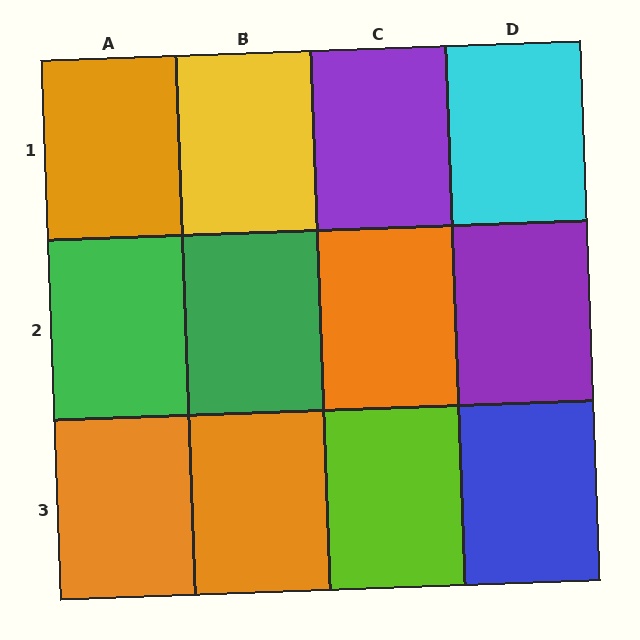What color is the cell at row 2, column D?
Purple.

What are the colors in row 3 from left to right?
Orange, orange, lime, blue.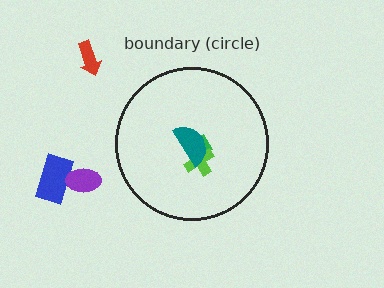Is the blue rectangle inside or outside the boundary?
Outside.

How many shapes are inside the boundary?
3 inside, 3 outside.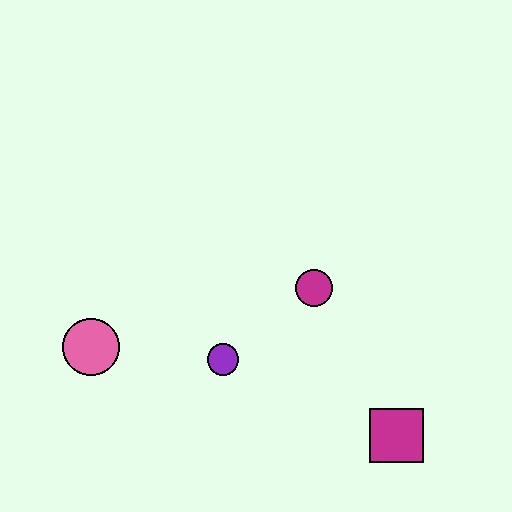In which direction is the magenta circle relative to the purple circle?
The magenta circle is to the right of the purple circle.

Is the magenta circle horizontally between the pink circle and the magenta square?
Yes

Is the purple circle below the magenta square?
No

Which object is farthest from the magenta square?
The pink circle is farthest from the magenta square.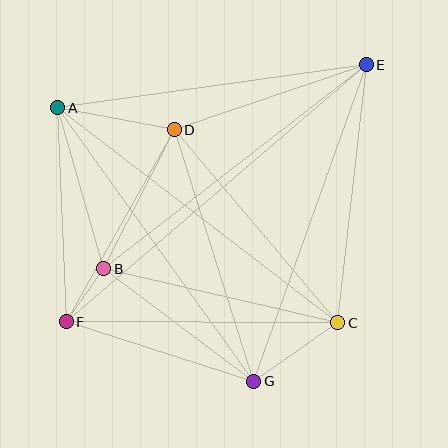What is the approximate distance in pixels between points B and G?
The distance between B and G is approximately 187 pixels.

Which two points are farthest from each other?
Points E and F are farthest from each other.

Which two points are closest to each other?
Points B and F are closest to each other.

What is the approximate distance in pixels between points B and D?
The distance between B and D is approximately 156 pixels.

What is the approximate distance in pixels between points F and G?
The distance between F and G is approximately 197 pixels.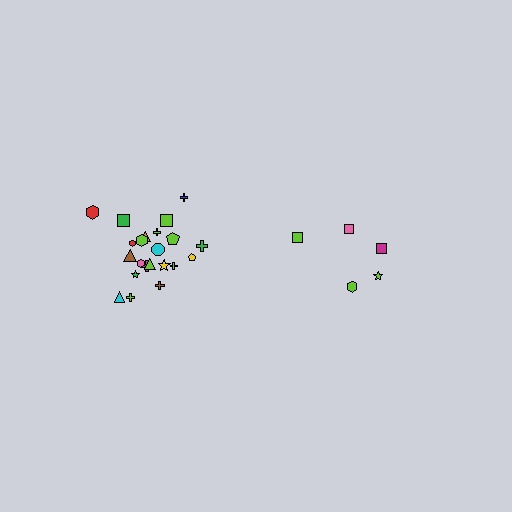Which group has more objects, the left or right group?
The left group.